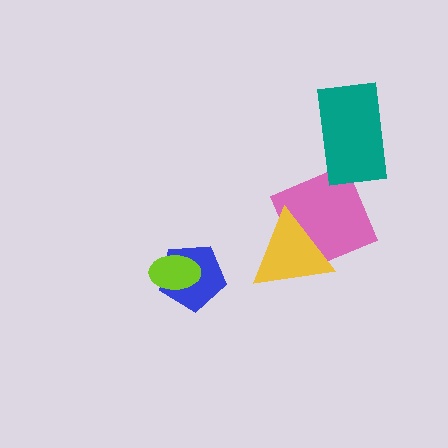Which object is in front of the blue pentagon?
The lime ellipse is in front of the blue pentagon.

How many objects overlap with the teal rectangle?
0 objects overlap with the teal rectangle.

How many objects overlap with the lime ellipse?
1 object overlaps with the lime ellipse.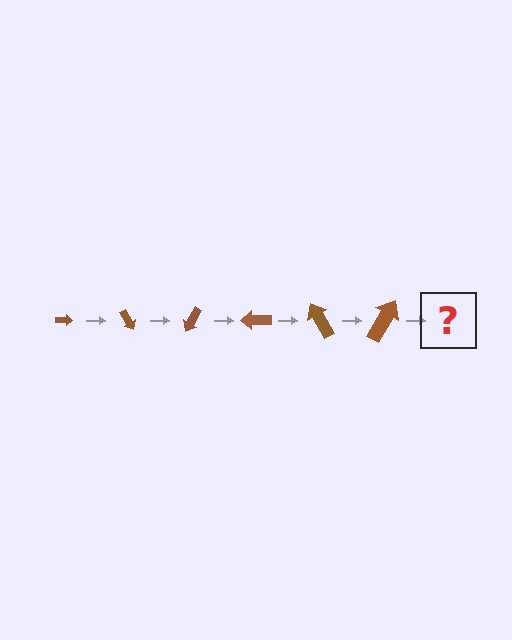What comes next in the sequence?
The next element should be an arrow, larger than the previous one and rotated 360 degrees from the start.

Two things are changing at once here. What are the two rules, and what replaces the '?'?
The two rules are that the arrow grows larger each step and it rotates 60 degrees each step. The '?' should be an arrow, larger than the previous one and rotated 360 degrees from the start.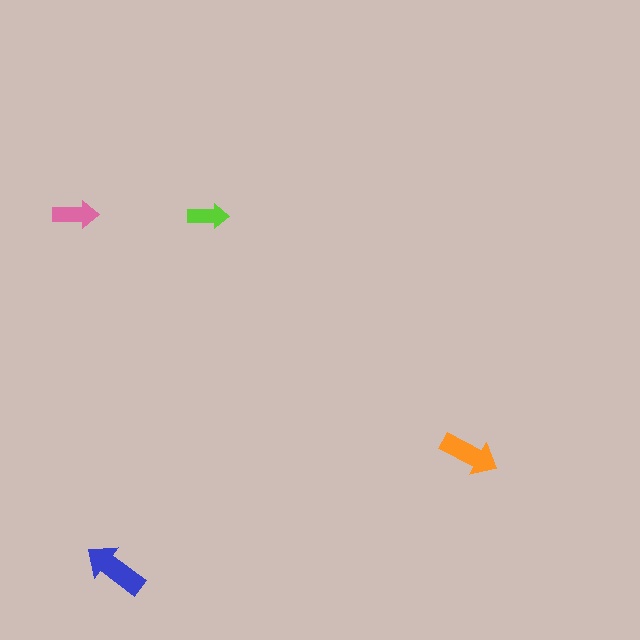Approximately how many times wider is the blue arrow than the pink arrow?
About 1.5 times wider.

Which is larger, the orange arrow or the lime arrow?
The orange one.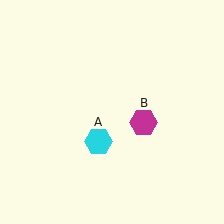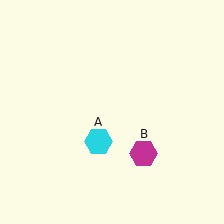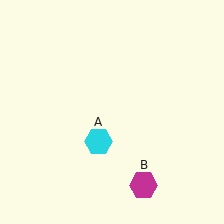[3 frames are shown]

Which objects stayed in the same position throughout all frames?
Cyan hexagon (object A) remained stationary.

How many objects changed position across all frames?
1 object changed position: magenta hexagon (object B).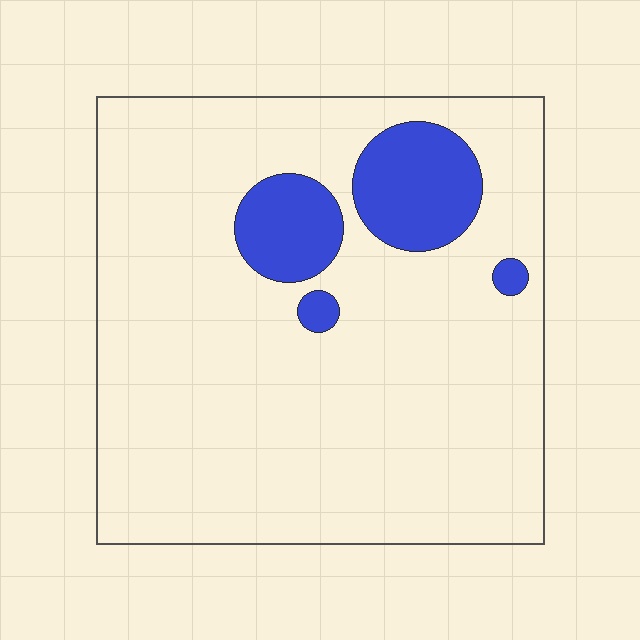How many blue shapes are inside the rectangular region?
4.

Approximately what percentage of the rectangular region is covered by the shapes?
Approximately 15%.